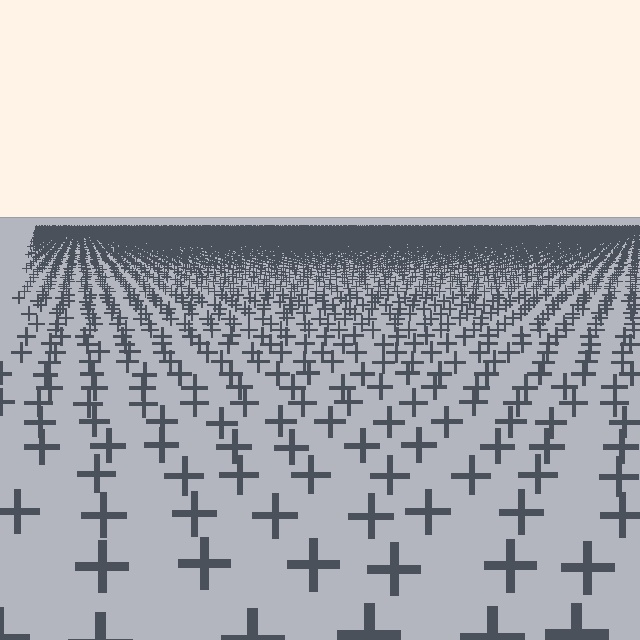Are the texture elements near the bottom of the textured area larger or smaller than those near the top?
Larger. Near the bottom, elements are closer to the viewer and appear at a bigger on-screen size.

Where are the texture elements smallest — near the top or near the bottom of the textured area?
Near the top.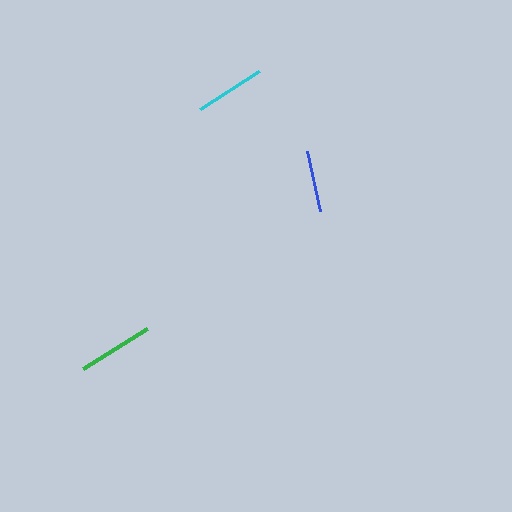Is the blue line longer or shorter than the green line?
The green line is longer than the blue line.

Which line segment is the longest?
The green line is the longest at approximately 75 pixels.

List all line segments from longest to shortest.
From longest to shortest: green, cyan, blue.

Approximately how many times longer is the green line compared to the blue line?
The green line is approximately 1.2 times the length of the blue line.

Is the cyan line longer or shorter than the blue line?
The cyan line is longer than the blue line.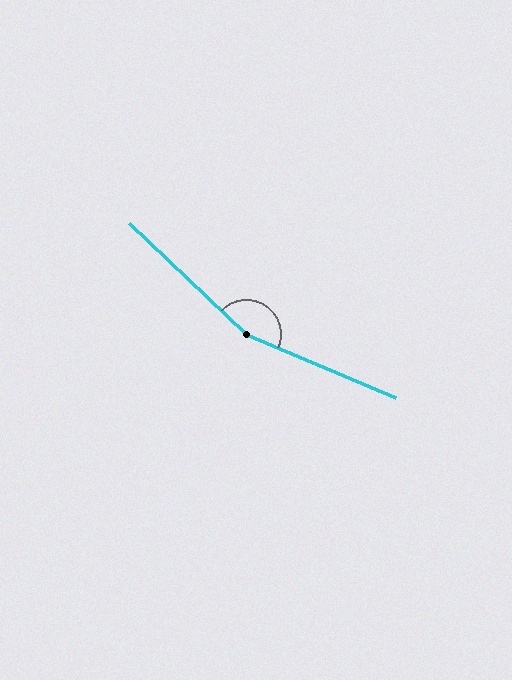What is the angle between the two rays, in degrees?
Approximately 160 degrees.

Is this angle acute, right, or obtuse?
It is obtuse.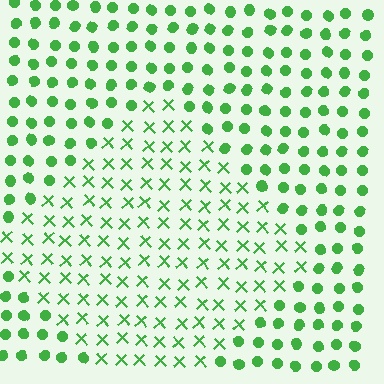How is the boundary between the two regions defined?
The boundary is defined by a change in element shape: X marks inside vs. circles outside. All elements share the same color and spacing.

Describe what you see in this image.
The image is filled with small green elements arranged in a uniform grid. A diamond-shaped region contains X marks, while the surrounding area contains circles. The boundary is defined purely by the change in element shape.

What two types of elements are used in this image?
The image uses X marks inside the diamond region and circles outside it.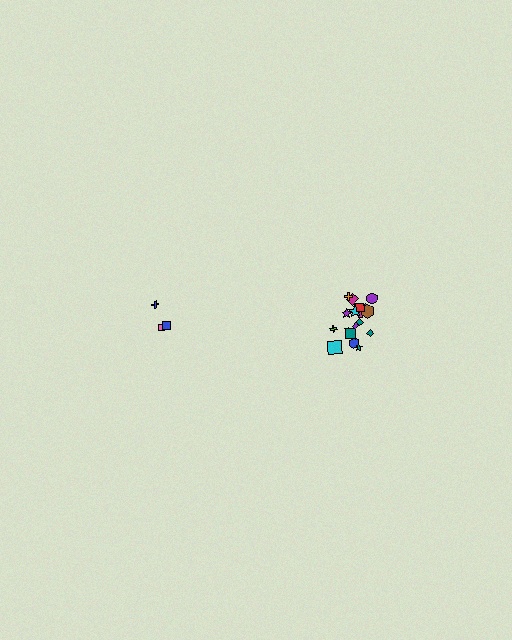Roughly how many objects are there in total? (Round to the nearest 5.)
Roughly 20 objects in total.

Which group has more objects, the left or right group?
The right group.